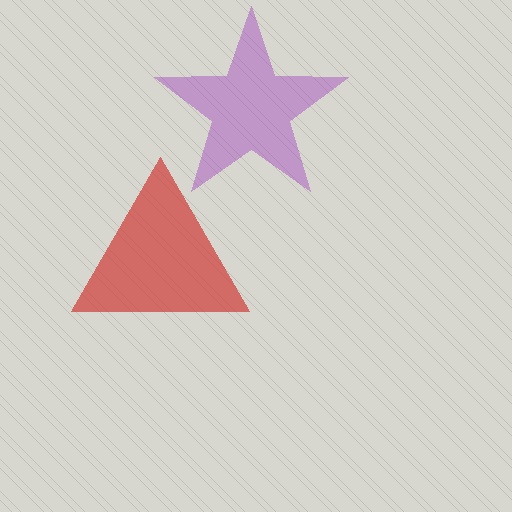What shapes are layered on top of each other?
The layered shapes are: a purple star, a red triangle.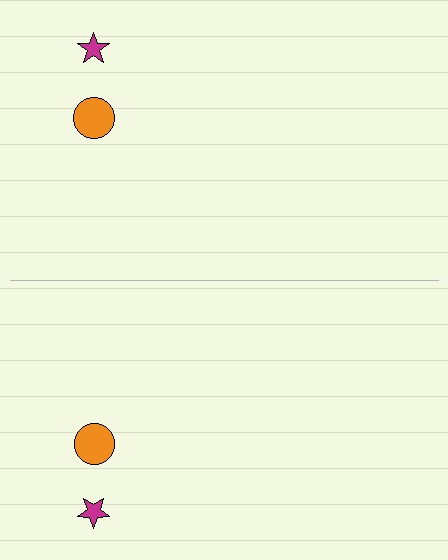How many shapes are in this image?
There are 4 shapes in this image.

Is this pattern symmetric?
Yes, this pattern has bilateral (reflection) symmetry.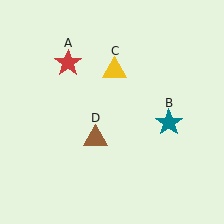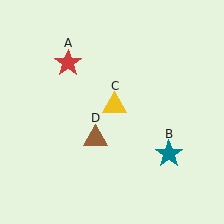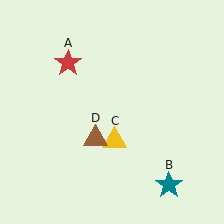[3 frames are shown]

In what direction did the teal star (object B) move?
The teal star (object B) moved down.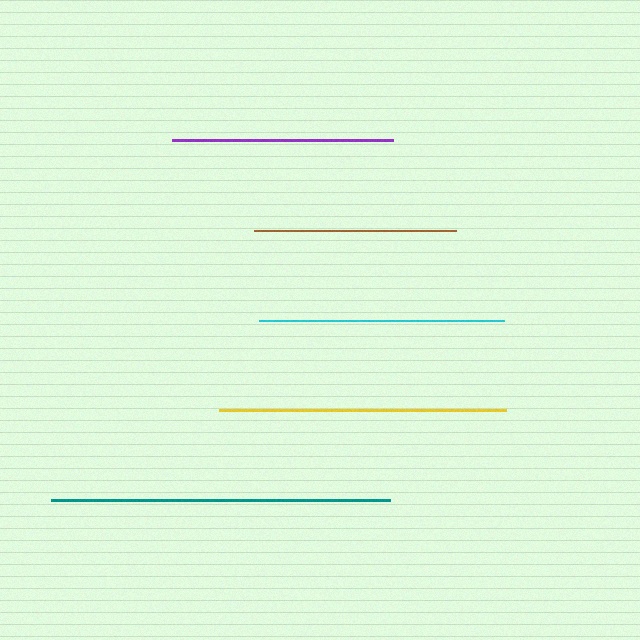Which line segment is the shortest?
The brown line is the shortest at approximately 202 pixels.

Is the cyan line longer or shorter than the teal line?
The teal line is longer than the cyan line.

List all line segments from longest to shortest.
From longest to shortest: teal, yellow, cyan, purple, brown.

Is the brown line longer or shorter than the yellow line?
The yellow line is longer than the brown line.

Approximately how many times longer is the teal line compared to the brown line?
The teal line is approximately 1.7 times the length of the brown line.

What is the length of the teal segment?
The teal segment is approximately 339 pixels long.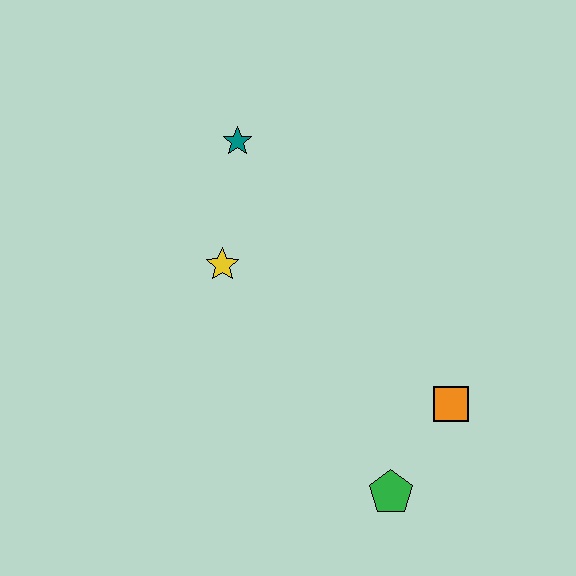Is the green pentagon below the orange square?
Yes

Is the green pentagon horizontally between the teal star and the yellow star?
No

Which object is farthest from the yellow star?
The green pentagon is farthest from the yellow star.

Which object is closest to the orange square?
The green pentagon is closest to the orange square.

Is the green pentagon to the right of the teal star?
Yes